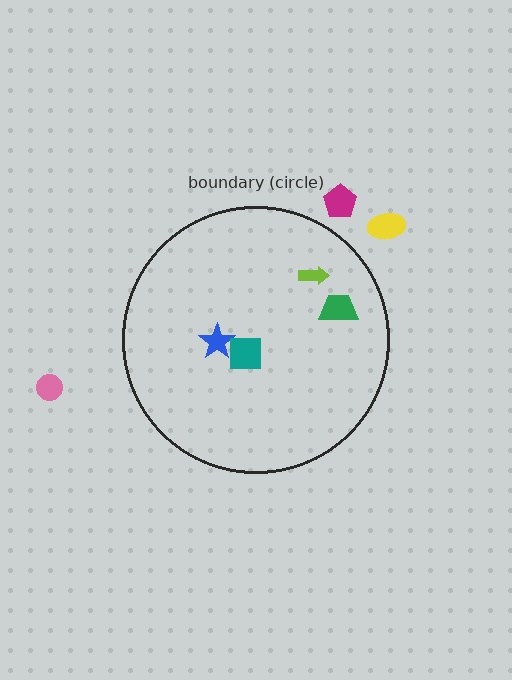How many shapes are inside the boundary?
4 inside, 3 outside.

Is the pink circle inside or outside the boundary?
Outside.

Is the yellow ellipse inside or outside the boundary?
Outside.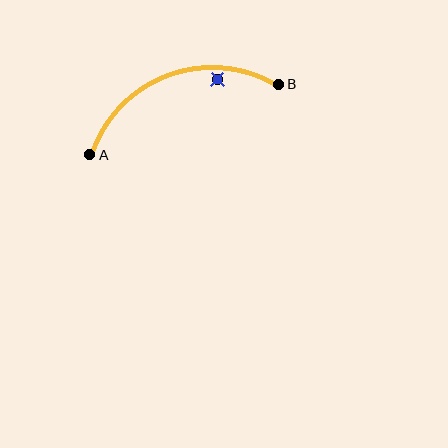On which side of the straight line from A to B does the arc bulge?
The arc bulges above the straight line connecting A and B.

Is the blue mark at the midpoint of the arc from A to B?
No — the blue mark does not lie on the arc at all. It sits slightly inside the curve.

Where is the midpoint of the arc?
The arc midpoint is the point on the curve farthest from the straight line joining A and B. It sits above that line.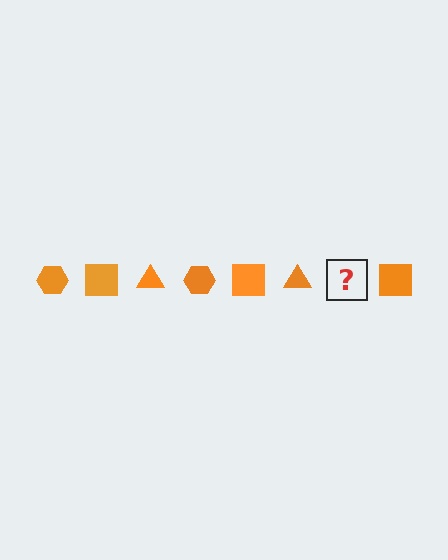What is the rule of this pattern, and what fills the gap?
The rule is that the pattern cycles through hexagon, square, triangle shapes in orange. The gap should be filled with an orange hexagon.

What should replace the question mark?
The question mark should be replaced with an orange hexagon.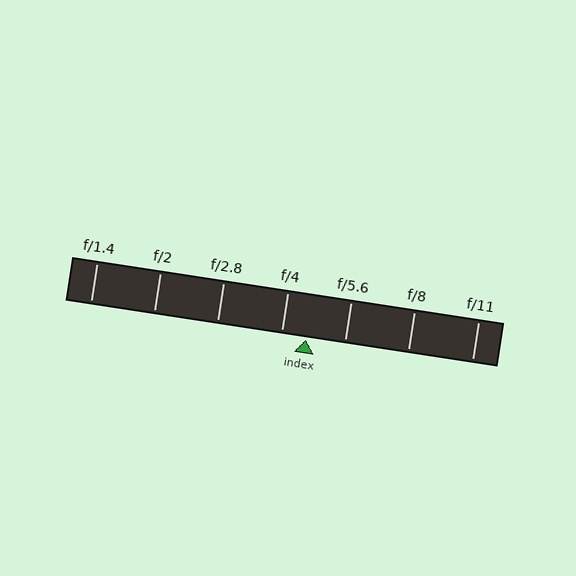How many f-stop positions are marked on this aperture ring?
There are 7 f-stop positions marked.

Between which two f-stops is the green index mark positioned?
The index mark is between f/4 and f/5.6.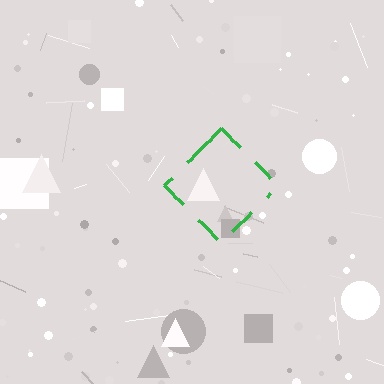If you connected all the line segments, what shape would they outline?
They would outline a diamond.